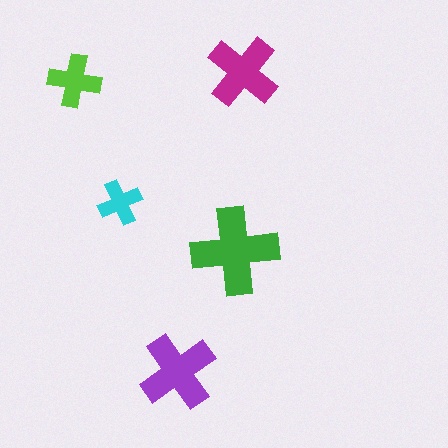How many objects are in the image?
There are 5 objects in the image.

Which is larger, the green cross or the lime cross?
The green one.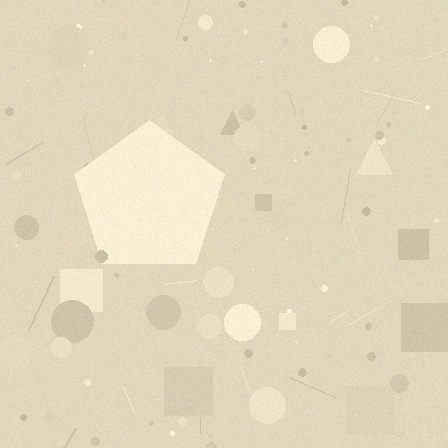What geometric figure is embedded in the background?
A pentagon is embedded in the background.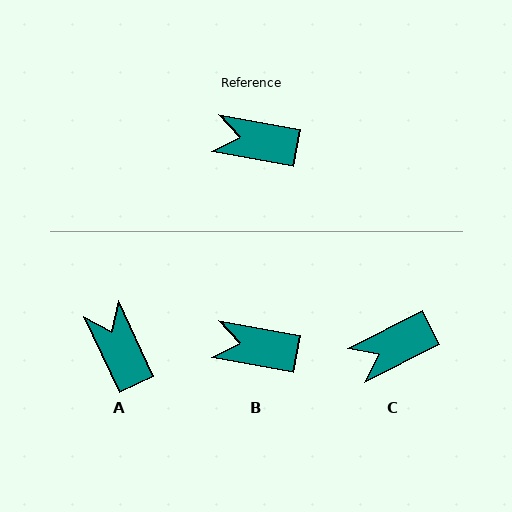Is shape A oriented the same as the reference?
No, it is off by about 55 degrees.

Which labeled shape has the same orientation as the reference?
B.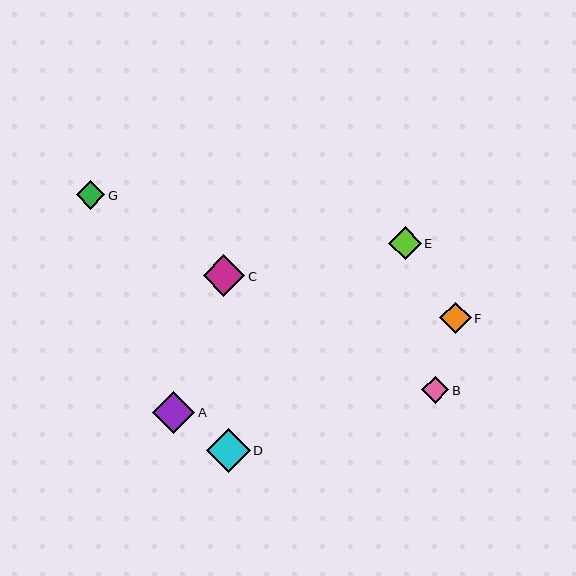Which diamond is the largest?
Diamond D is the largest with a size of approximately 44 pixels.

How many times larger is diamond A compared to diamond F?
Diamond A is approximately 1.3 times the size of diamond F.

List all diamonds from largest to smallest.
From largest to smallest: D, A, C, E, F, G, B.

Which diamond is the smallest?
Diamond B is the smallest with a size of approximately 27 pixels.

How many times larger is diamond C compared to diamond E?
Diamond C is approximately 1.3 times the size of diamond E.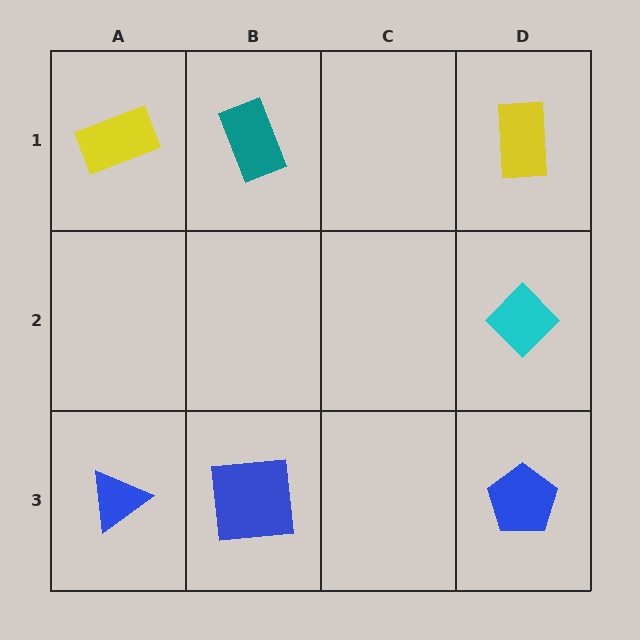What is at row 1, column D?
A yellow rectangle.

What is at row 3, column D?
A blue pentagon.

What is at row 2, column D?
A cyan diamond.